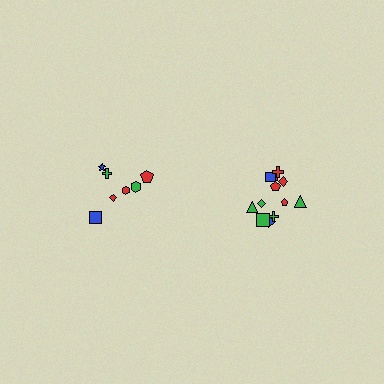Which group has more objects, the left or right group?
The right group.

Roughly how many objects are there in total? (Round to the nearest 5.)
Roughly 20 objects in total.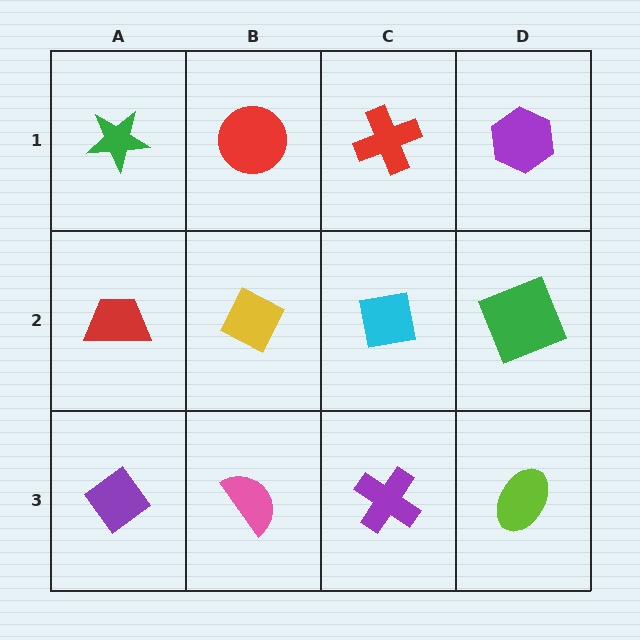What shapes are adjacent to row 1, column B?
A yellow diamond (row 2, column B), a green star (row 1, column A), a red cross (row 1, column C).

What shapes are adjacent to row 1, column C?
A cyan square (row 2, column C), a red circle (row 1, column B), a purple hexagon (row 1, column D).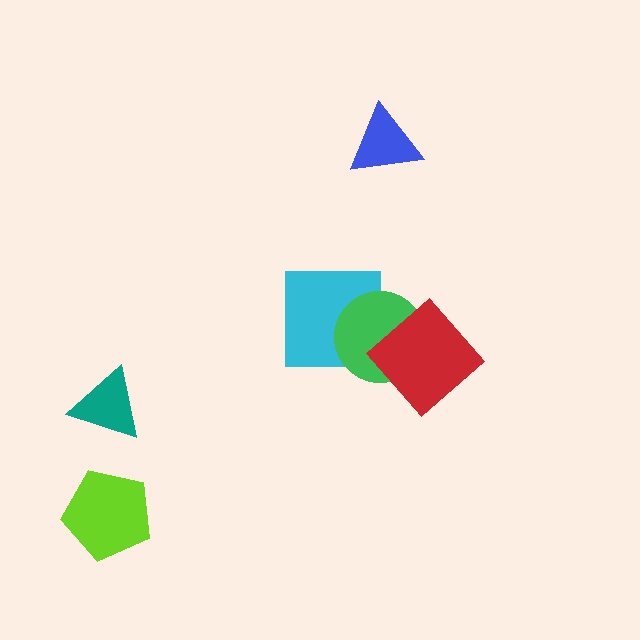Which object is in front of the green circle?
The red diamond is in front of the green circle.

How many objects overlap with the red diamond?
1 object overlaps with the red diamond.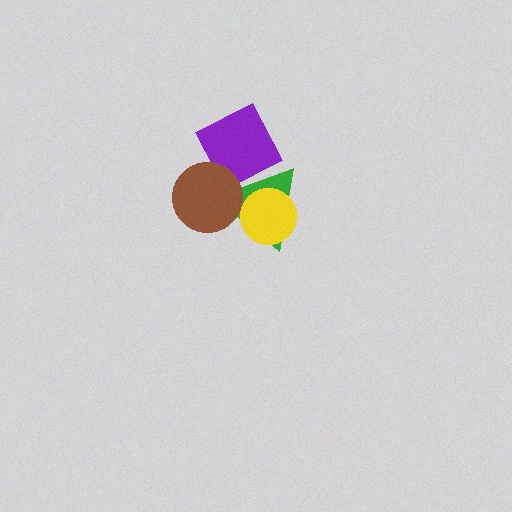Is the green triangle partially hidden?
Yes, it is partially covered by another shape.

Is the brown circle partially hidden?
No, no other shape covers it.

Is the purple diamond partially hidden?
Yes, it is partially covered by another shape.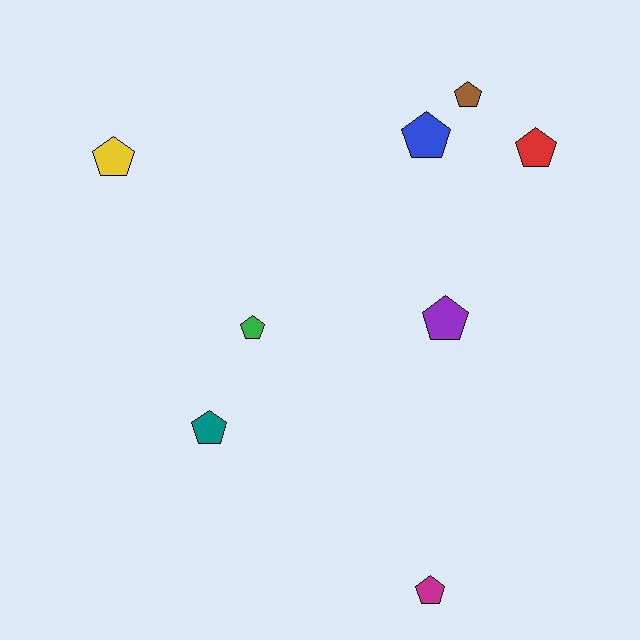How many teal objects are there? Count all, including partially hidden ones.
There is 1 teal object.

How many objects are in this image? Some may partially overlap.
There are 8 objects.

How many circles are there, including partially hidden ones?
There are no circles.